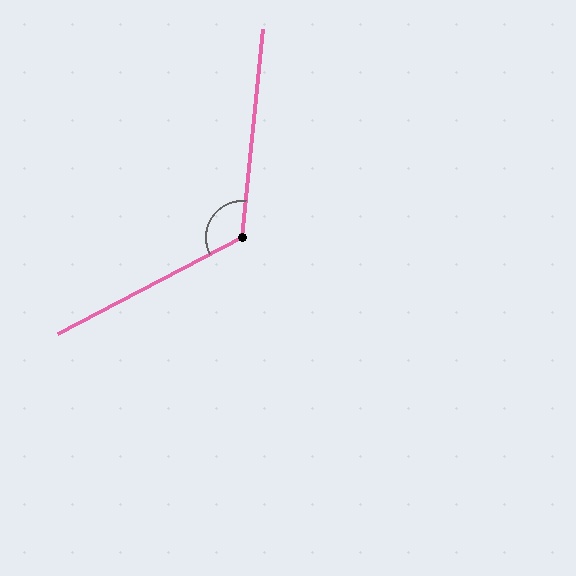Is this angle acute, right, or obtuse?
It is obtuse.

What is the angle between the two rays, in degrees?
Approximately 124 degrees.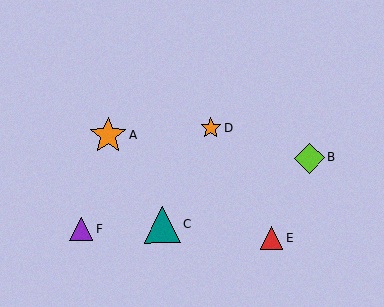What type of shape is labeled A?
Shape A is an orange star.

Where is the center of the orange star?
The center of the orange star is at (210, 128).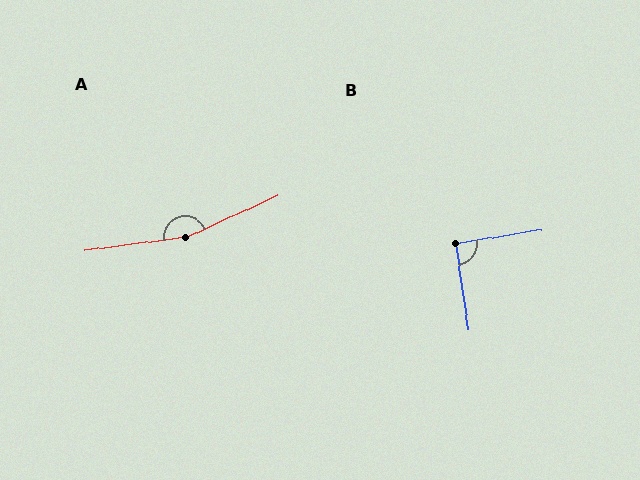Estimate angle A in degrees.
Approximately 163 degrees.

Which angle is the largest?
A, at approximately 163 degrees.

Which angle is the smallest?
B, at approximately 90 degrees.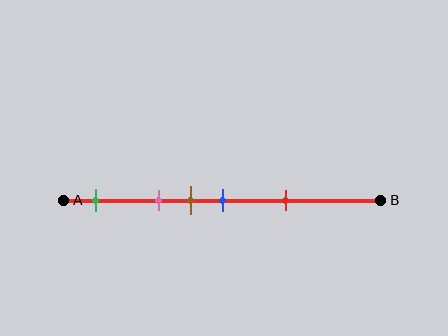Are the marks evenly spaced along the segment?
No, the marks are not evenly spaced.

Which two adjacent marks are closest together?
The brown and blue marks are the closest adjacent pair.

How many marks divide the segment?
There are 5 marks dividing the segment.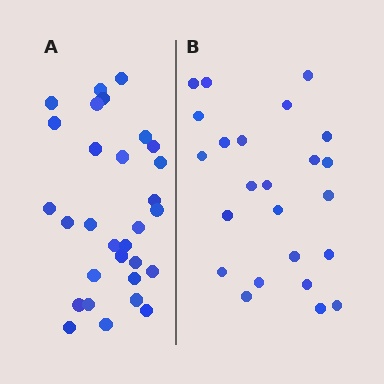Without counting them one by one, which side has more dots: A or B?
Region A (the left region) has more dots.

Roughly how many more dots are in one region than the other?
Region A has about 6 more dots than region B.